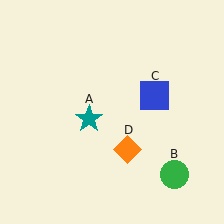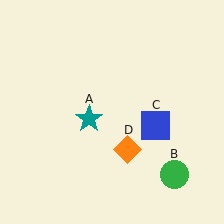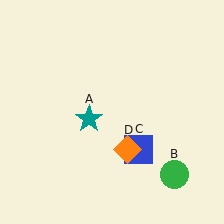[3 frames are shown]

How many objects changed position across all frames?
1 object changed position: blue square (object C).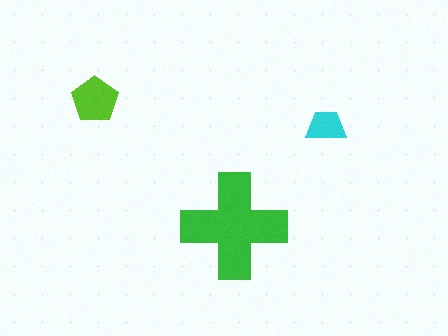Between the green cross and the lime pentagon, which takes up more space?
The green cross.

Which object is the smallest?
The cyan trapezoid.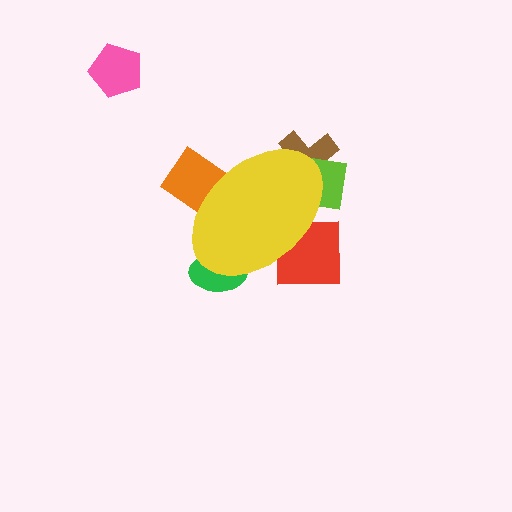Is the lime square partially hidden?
Yes, the lime square is partially hidden behind the yellow ellipse.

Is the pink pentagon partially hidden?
No, the pink pentagon is fully visible.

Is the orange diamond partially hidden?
Yes, the orange diamond is partially hidden behind the yellow ellipse.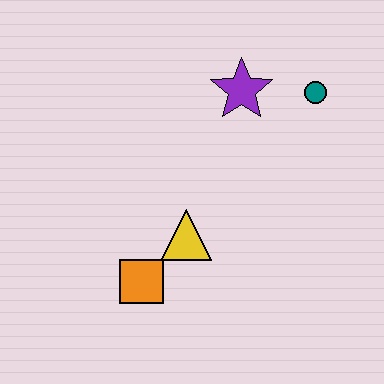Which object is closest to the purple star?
The teal circle is closest to the purple star.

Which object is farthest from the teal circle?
The orange square is farthest from the teal circle.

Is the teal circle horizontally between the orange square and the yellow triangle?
No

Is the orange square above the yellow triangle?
No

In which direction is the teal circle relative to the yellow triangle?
The teal circle is above the yellow triangle.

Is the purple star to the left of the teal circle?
Yes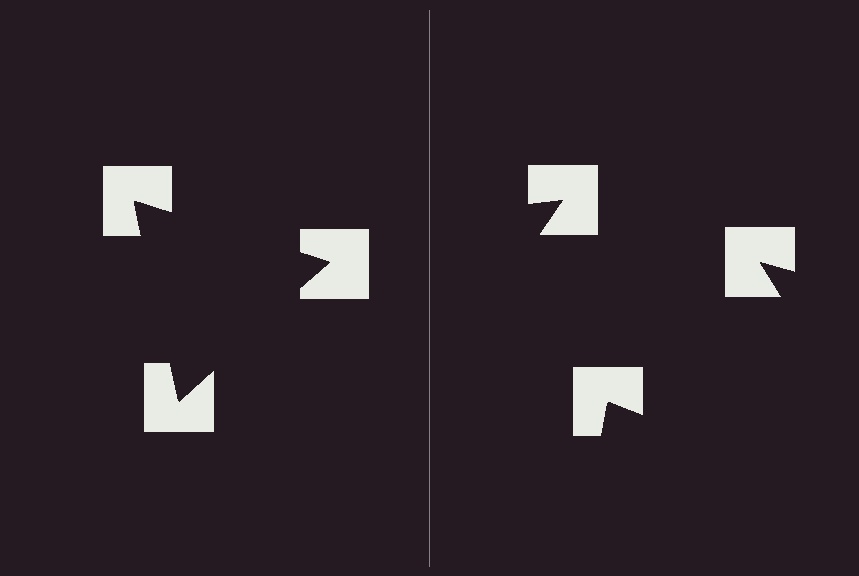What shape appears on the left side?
An illusory triangle.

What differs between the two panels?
The notched squares are positioned identically on both sides; only the wedge orientations differ. On the left they align to a triangle; on the right they are misaligned.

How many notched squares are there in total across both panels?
6 — 3 on each side.